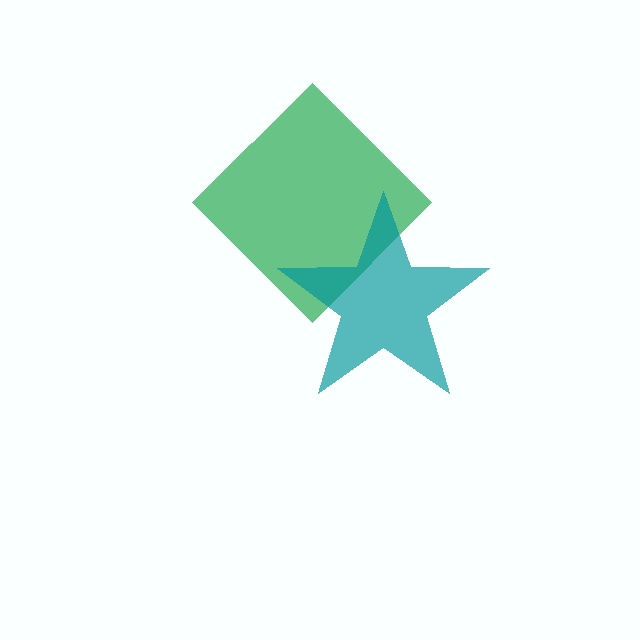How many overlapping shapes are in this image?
There are 2 overlapping shapes in the image.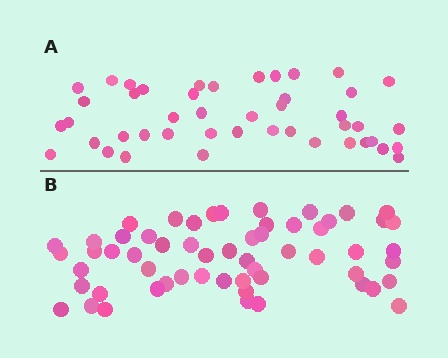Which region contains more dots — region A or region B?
Region B (the bottom region) has more dots.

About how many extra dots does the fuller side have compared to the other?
Region B has approximately 15 more dots than region A.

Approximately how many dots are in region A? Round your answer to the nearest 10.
About 40 dots. (The exact count is 45, which rounds to 40.)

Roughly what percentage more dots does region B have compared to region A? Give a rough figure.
About 30% more.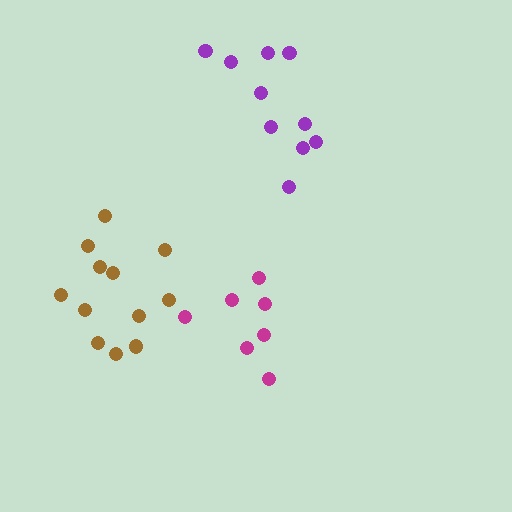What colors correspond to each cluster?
The clusters are colored: brown, purple, magenta.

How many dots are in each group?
Group 1: 12 dots, Group 2: 10 dots, Group 3: 7 dots (29 total).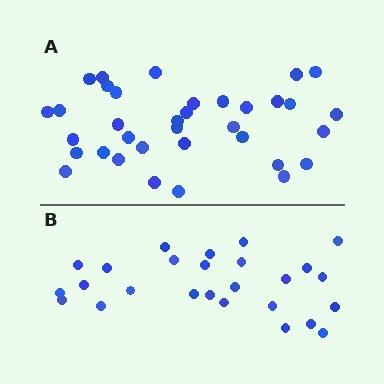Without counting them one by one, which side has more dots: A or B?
Region A (the top region) has more dots.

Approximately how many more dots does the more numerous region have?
Region A has roughly 8 or so more dots than region B.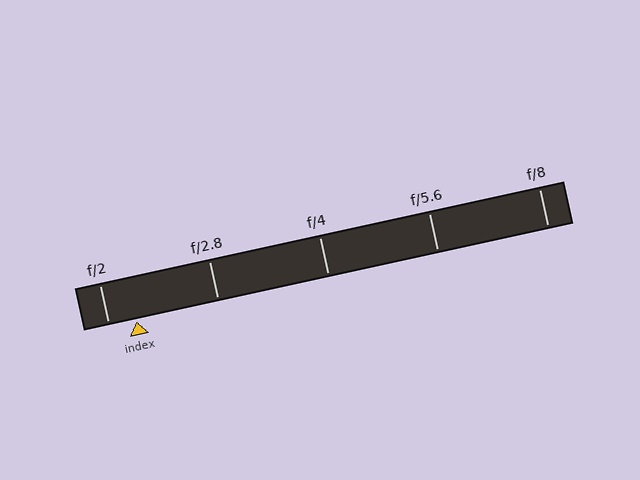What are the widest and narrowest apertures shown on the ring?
The widest aperture shown is f/2 and the narrowest is f/8.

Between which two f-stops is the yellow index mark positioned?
The index mark is between f/2 and f/2.8.